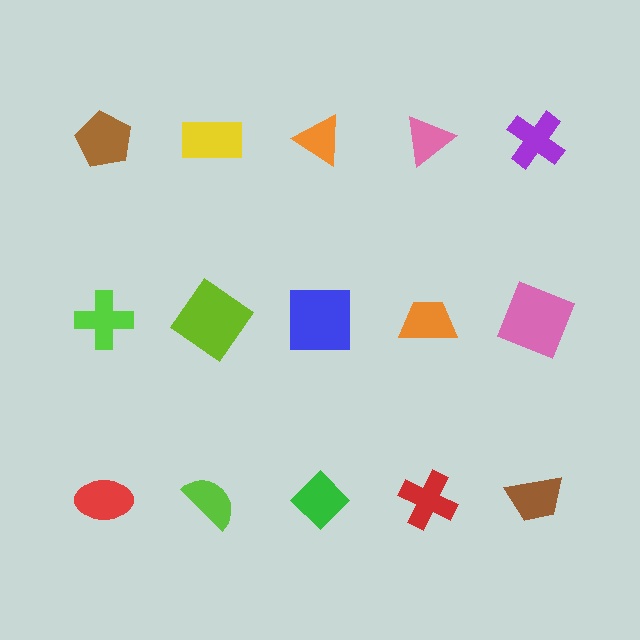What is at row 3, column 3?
A green diamond.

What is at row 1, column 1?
A brown pentagon.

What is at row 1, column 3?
An orange triangle.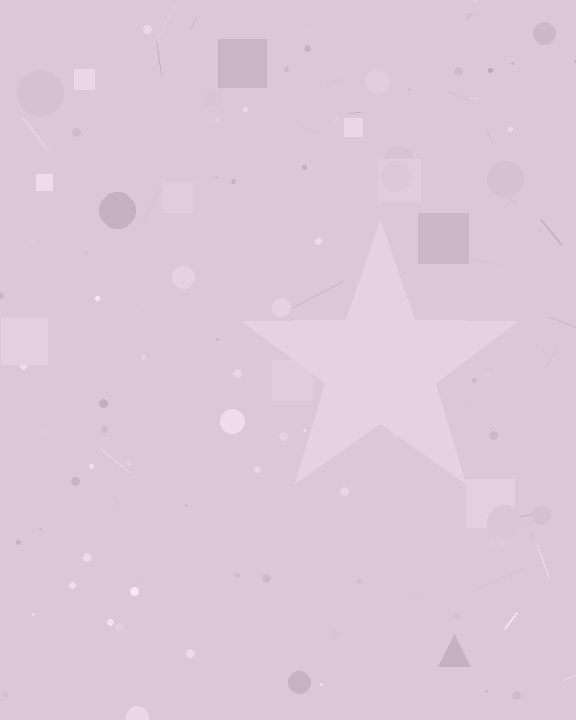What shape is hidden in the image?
A star is hidden in the image.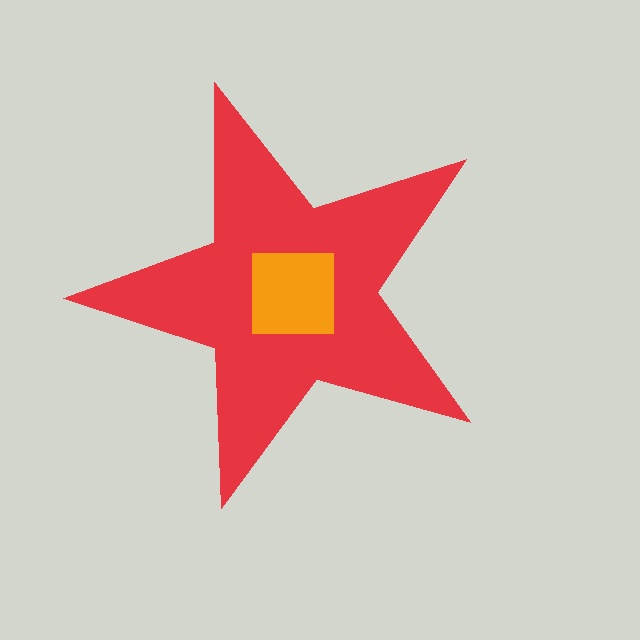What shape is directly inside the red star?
The orange square.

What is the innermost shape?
The orange square.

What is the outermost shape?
The red star.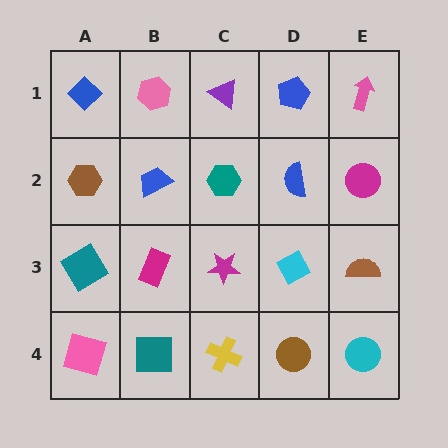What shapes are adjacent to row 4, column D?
A cyan diamond (row 3, column D), a yellow cross (row 4, column C), a cyan circle (row 4, column E).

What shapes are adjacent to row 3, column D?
A blue semicircle (row 2, column D), a brown circle (row 4, column D), a magenta star (row 3, column C), a brown semicircle (row 3, column E).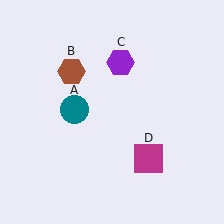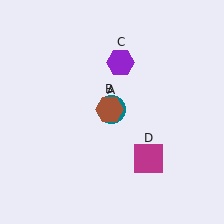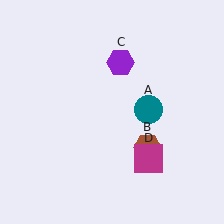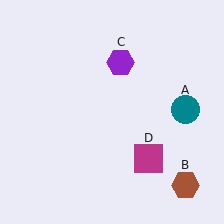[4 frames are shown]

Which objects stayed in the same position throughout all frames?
Purple hexagon (object C) and magenta square (object D) remained stationary.